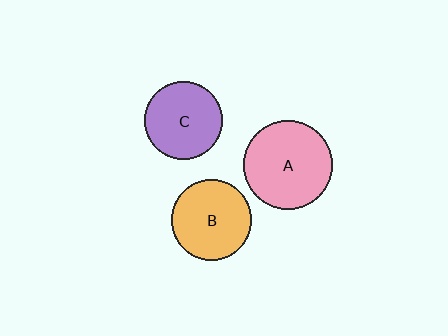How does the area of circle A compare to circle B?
Approximately 1.2 times.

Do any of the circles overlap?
No, none of the circles overlap.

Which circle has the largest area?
Circle A (pink).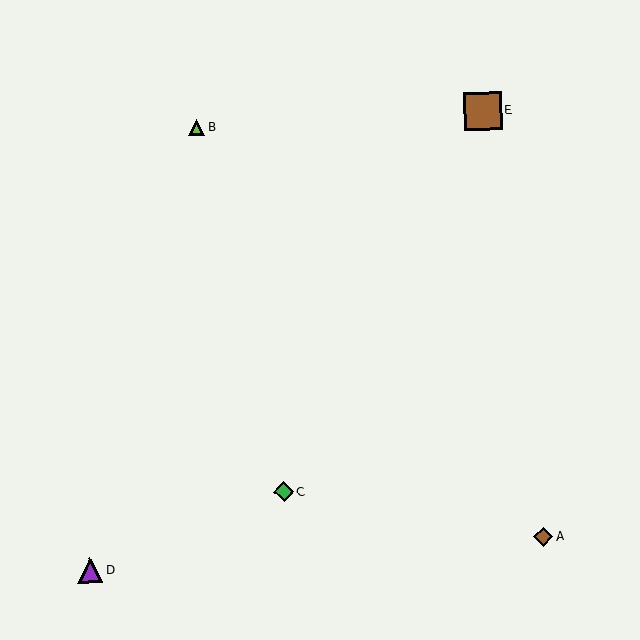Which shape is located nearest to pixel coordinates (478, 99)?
The brown square (labeled E) at (483, 111) is nearest to that location.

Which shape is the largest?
The brown square (labeled E) is the largest.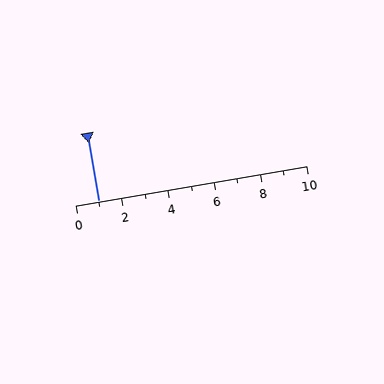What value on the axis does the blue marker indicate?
The marker indicates approximately 1.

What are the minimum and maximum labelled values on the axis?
The axis runs from 0 to 10.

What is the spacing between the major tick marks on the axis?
The major ticks are spaced 2 apart.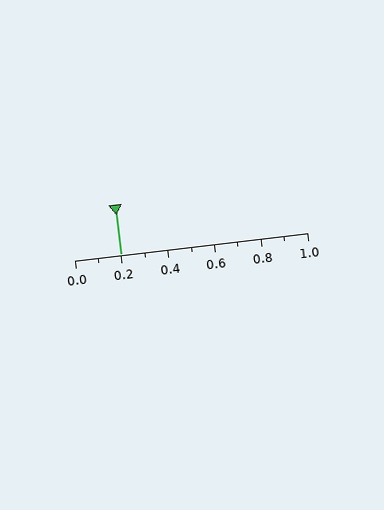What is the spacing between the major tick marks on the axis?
The major ticks are spaced 0.2 apart.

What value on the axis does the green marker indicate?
The marker indicates approximately 0.2.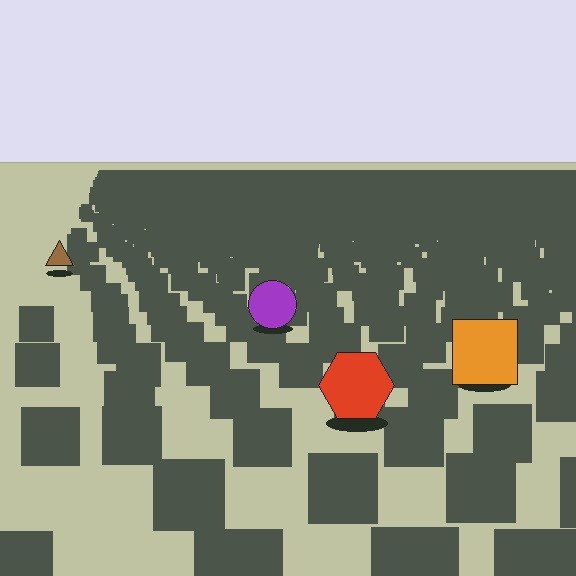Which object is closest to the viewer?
The red hexagon is closest. The texture marks near it are larger and more spread out.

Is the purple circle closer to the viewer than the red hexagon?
No. The red hexagon is closer — you can tell from the texture gradient: the ground texture is coarser near it.